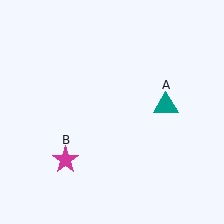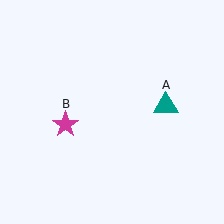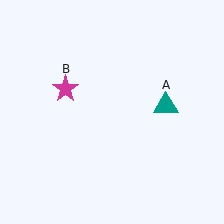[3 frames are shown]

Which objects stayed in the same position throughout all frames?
Teal triangle (object A) remained stationary.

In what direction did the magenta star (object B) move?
The magenta star (object B) moved up.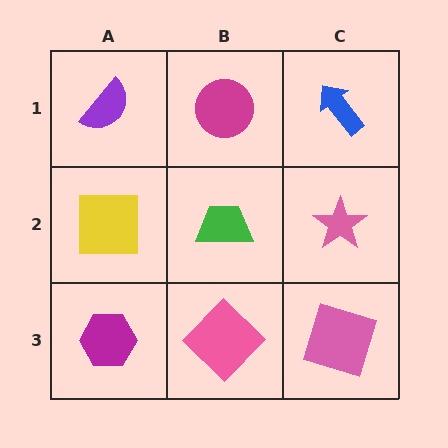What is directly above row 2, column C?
A blue arrow.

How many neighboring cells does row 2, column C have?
3.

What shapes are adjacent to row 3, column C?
A pink star (row 2, column C), a pink diamond (row 3, column B).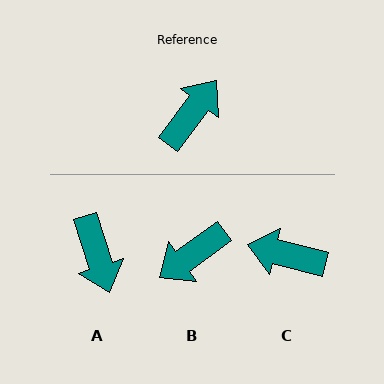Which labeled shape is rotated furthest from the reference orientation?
B, about 163 degrees away.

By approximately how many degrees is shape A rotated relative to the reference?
Approximately 125 degrees clockwise.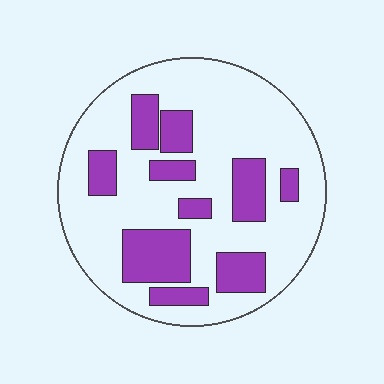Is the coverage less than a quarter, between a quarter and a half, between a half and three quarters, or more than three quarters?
Between a quarter and a half.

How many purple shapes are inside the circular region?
10.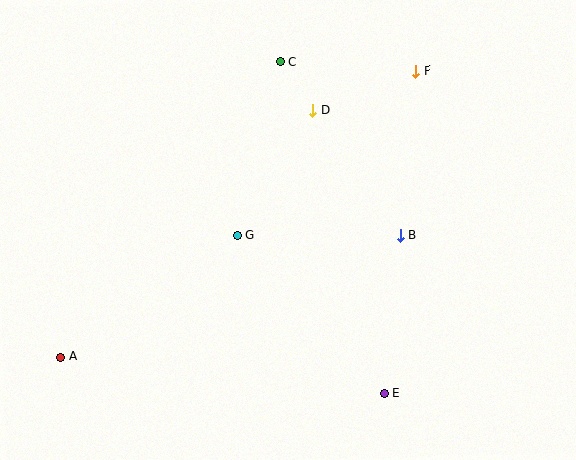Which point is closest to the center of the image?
Point G at (237, 235) is closest to the center.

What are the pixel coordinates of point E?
Point E is at (384, 393).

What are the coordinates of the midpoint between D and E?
The midpoint between D and E is at (349, 252).